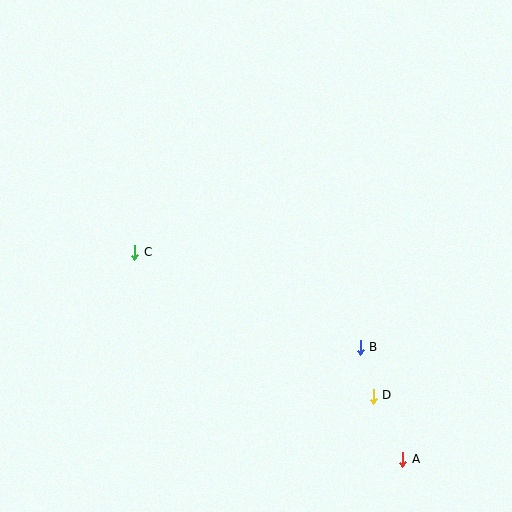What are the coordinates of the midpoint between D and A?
The midpoint between D and A is at (388, 428).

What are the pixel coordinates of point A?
Point A is at (402, 460).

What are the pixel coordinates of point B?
Point B is at (361, 347).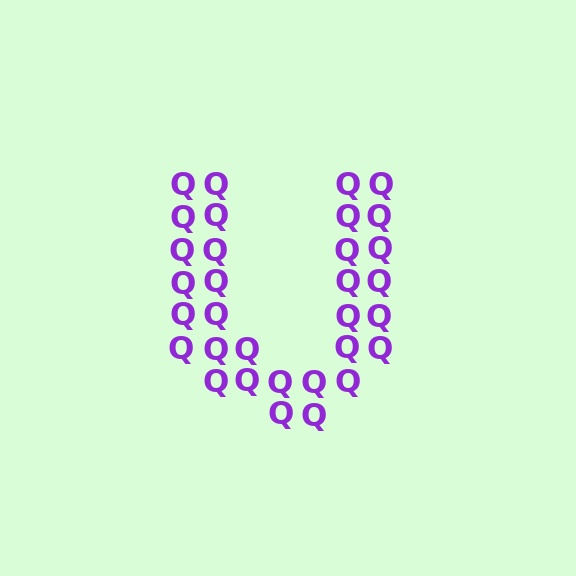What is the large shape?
The large shape is the letter U.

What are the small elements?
The small elements are letter Q's.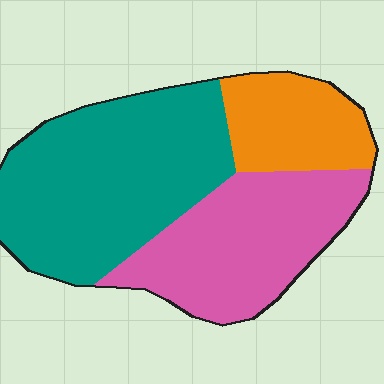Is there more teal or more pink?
Teal.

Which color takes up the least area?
Orange, at roughly 20%.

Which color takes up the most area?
Teal, at roughly 45%.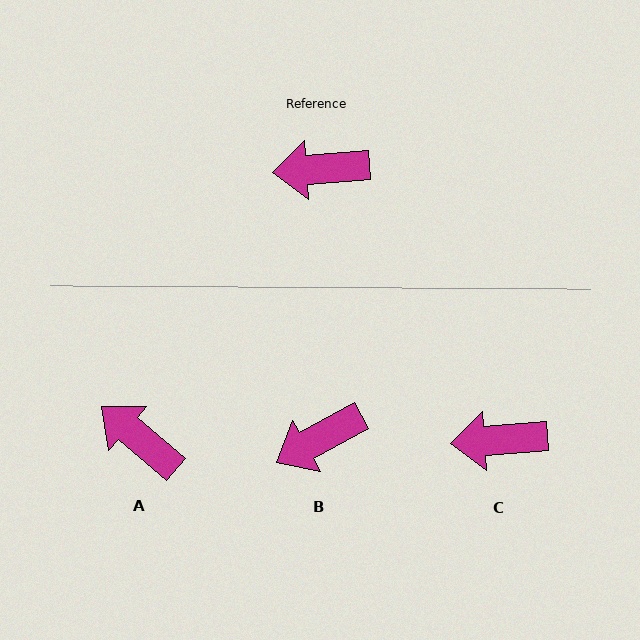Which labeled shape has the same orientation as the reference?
C.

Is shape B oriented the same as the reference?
No, it is off by about 24 degrees.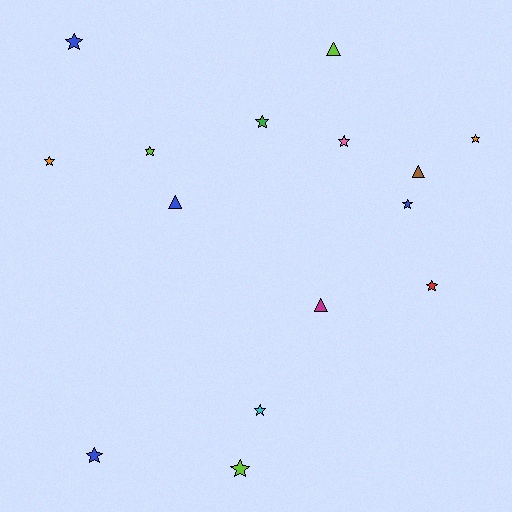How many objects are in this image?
There are 15 objects.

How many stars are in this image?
There are 11 stars.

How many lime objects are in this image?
There are 3 lime objects.